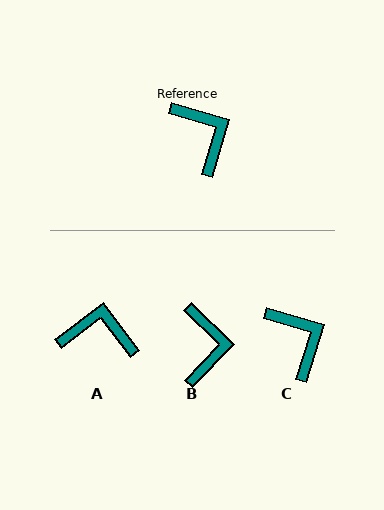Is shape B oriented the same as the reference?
No, it is off by about 27 degrees.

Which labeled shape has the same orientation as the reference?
C.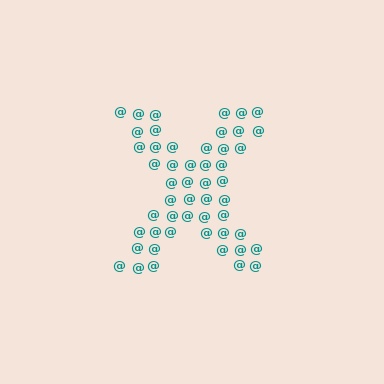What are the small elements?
The small elements are at signs.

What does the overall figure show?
The overall figure shows the letter X.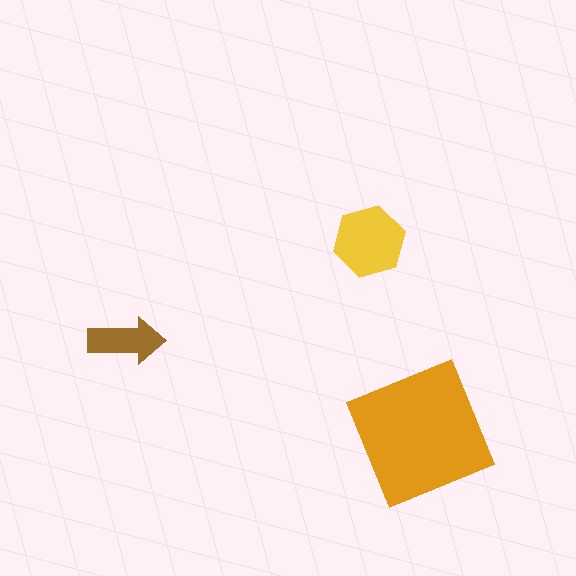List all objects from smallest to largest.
The brown arrow, the yellow hexagon, the orange square.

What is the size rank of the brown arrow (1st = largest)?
3rd.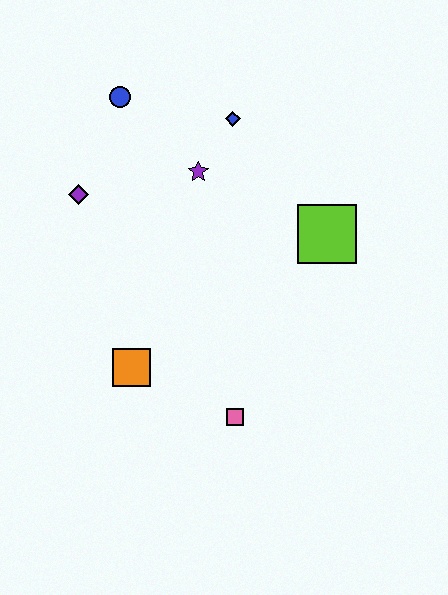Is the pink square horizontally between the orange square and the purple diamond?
No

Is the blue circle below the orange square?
No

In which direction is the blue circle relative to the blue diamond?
The blue circle is to the left of the blue diamond.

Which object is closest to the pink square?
The orange square is closest to the pink square.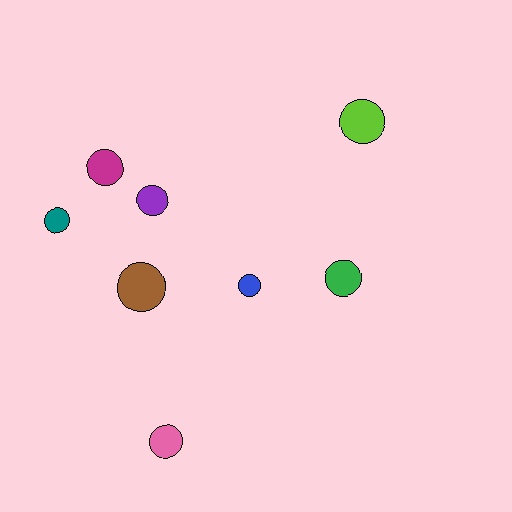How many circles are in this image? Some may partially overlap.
There are 8 circles.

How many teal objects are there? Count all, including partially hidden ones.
There is 1 teal object.